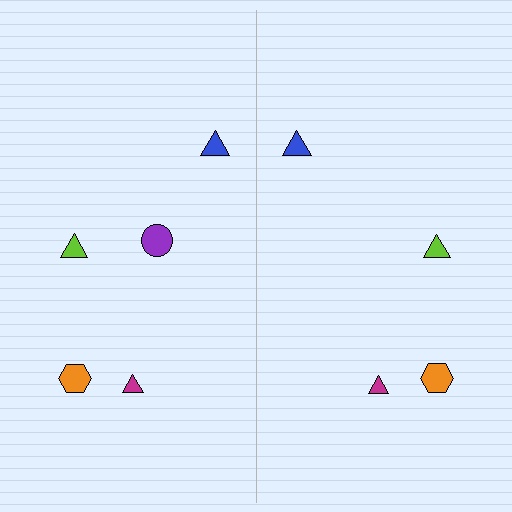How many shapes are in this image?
There are 9 shapes in this image.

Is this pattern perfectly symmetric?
No, the pattern is not perfectly symmetric. A purple circle is missing from the right side.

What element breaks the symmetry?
A purple circle is missing from the right side.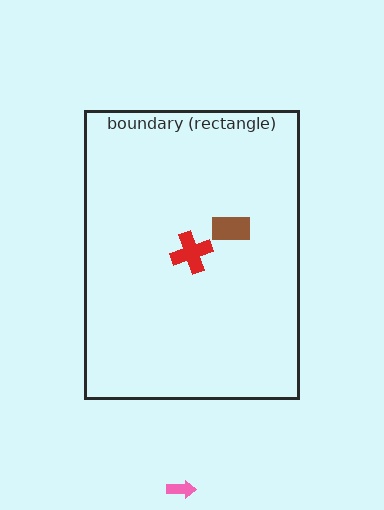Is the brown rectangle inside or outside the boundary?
Inside.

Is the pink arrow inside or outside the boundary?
Outside.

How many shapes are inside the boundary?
2 inside, 1 outside.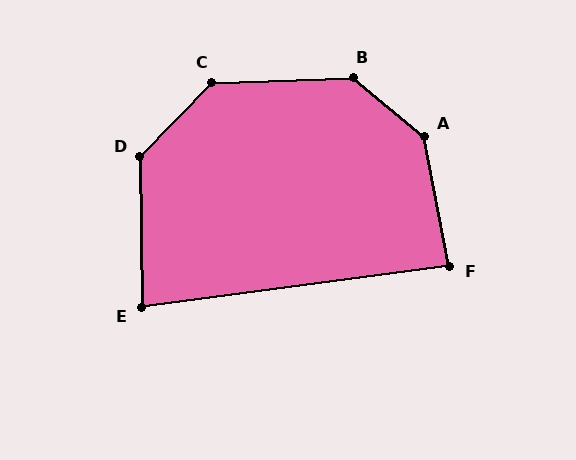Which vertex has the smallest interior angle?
E, at approximately 83 degrees.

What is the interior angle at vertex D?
Approximately 135 degrees (obtuse).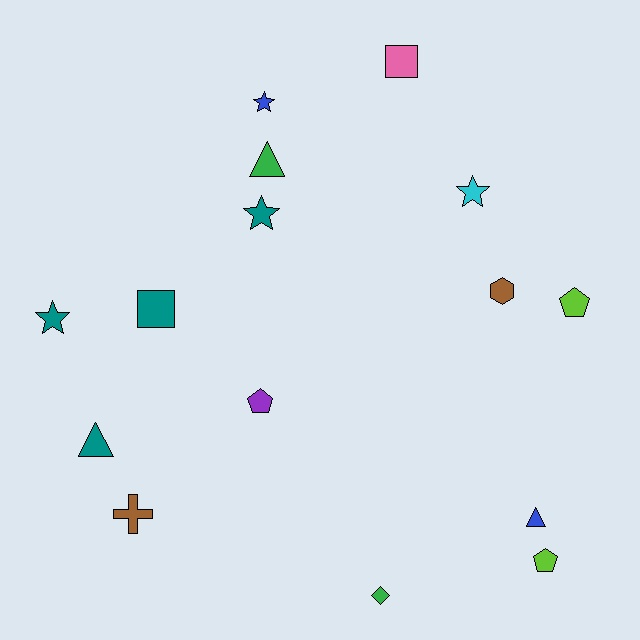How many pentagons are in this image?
There are 3 pentagons.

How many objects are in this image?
There are 15 objects.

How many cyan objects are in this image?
There is 1 cyan object.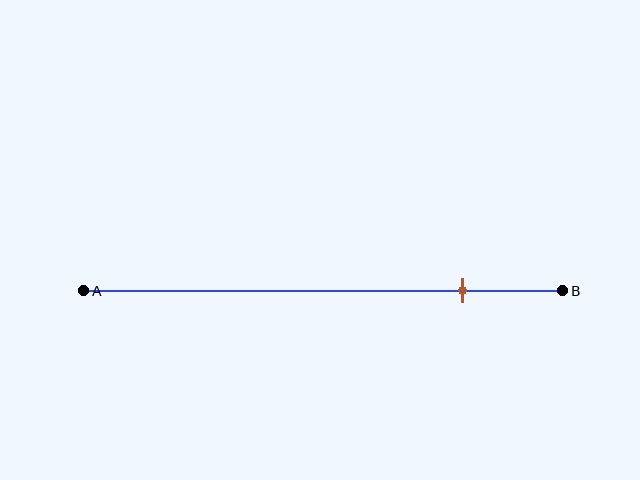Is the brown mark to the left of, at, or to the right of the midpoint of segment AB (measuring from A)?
The brown mark is to the right of the midpoint of segment AB.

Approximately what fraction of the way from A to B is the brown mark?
The brown mark is approximately 80% of the way from A to B.